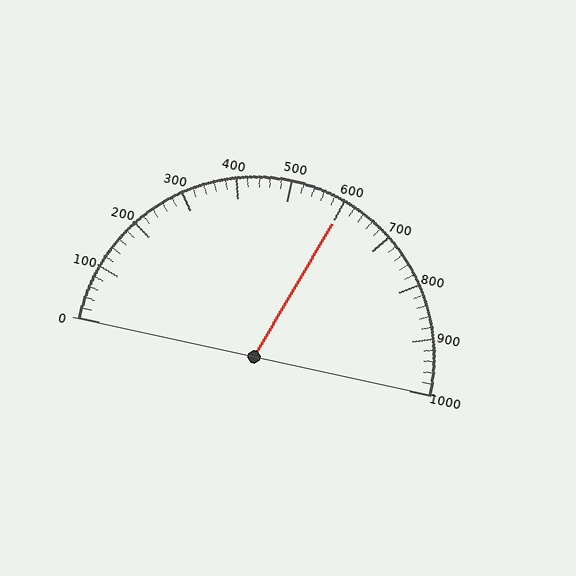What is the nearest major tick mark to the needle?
The nearest major tick mark is 600.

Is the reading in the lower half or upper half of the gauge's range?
The reading is in the upper half of the range (0 to 1000).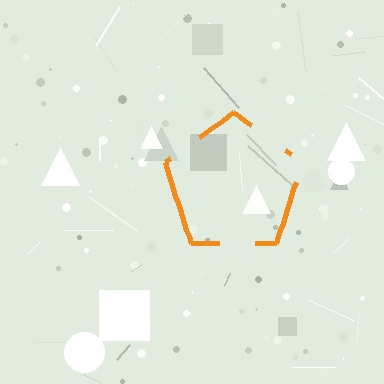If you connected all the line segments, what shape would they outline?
They would outline a pentagon.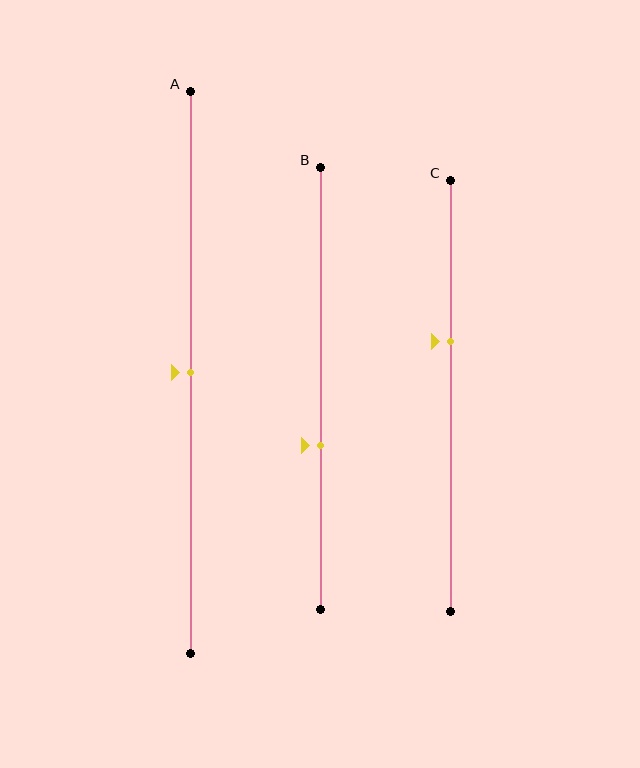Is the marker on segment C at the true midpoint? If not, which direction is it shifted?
No, the marker on segment C is shifted upward by about 13% of the segment length.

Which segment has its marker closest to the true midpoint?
Segment A has its marker closest to the true midpoint.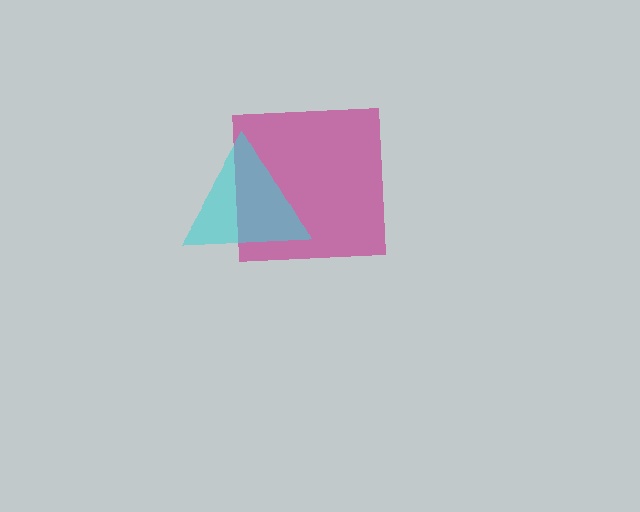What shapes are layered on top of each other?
The layered shapes are: a magenta square, a cyan triangle.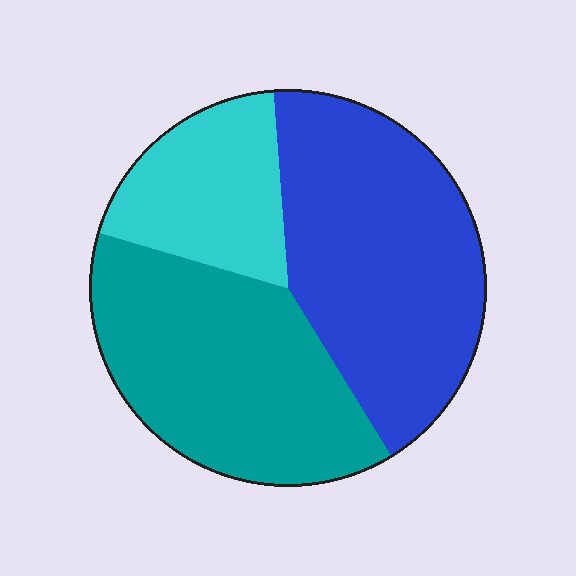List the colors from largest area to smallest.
From largest to smallest: blue, teal, cyan.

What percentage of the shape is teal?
Teal takes up about three eighths (3/8) of the shape.